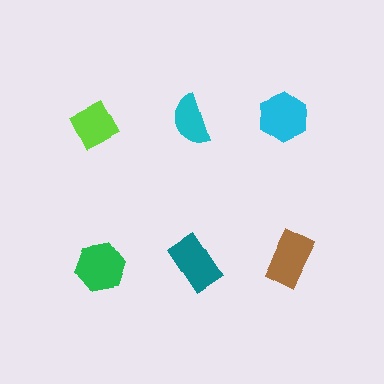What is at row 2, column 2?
A teal rectangle.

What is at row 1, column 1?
A lime diamond.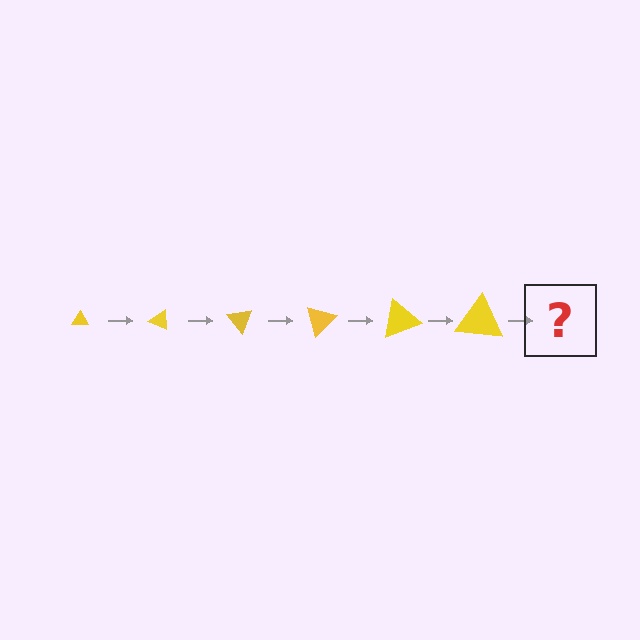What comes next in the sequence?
The next element should be a triangle, larger than the previous one and rotated 150 degrees from the start.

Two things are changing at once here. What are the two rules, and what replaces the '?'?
The two rules are that the triangle grows larger each step and it rotates 25 degrees each step. The '?' should be a triangle, larger than the previous one and rotated 150 degrees from the start.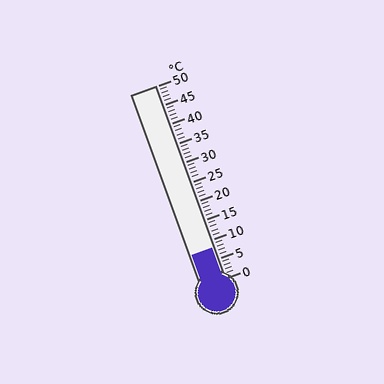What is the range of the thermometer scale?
The thermometer scale ranges from 0°C to 50°C.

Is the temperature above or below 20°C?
The temperature is below 20°C.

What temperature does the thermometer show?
The thermometer shows approximately 8°C.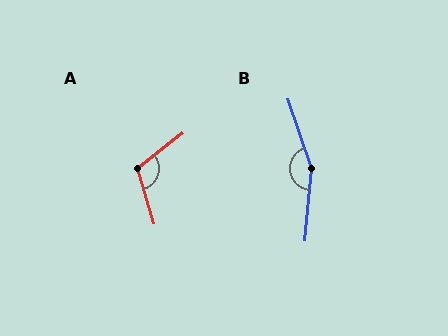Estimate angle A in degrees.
Approximately 111 degrees.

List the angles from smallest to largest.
A (111°), B (156°).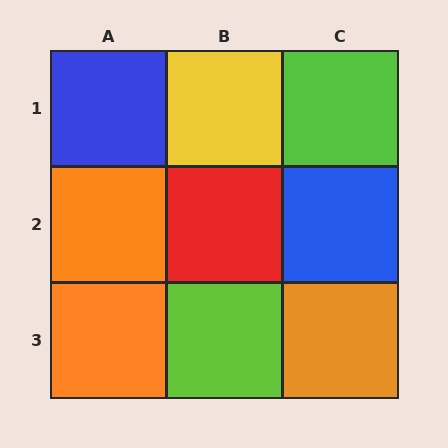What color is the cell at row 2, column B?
Red.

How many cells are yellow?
1 cell is yellow.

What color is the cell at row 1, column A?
Blue.